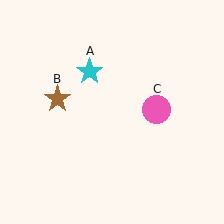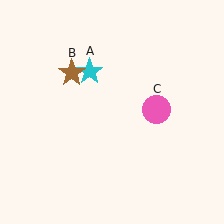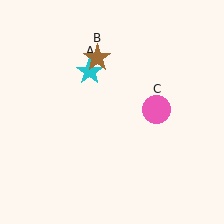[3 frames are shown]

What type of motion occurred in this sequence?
The brown star (object B) rotated clockwise around the center of the scene.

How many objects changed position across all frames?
1 object changed position: brown star (object B).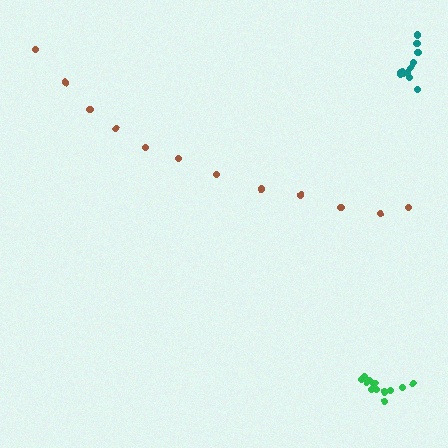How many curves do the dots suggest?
There are 3 distinct paths.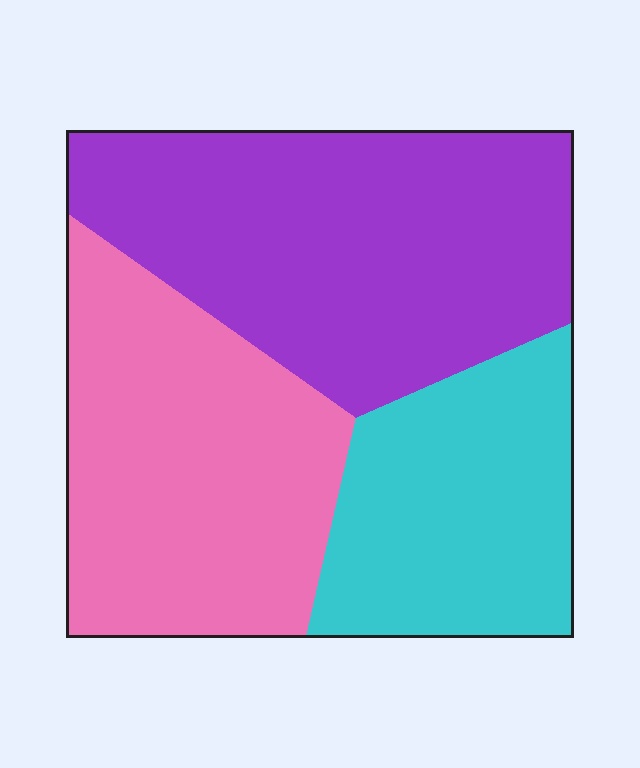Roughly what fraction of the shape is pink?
Pink covers roughly 35% of the shape.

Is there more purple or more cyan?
Purple.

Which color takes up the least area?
Cyan, at roughly 25%.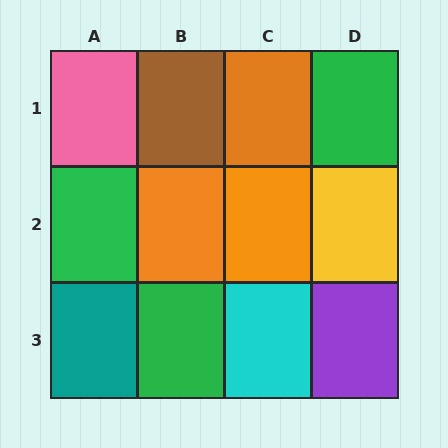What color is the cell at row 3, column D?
Purple.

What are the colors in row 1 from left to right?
Pink, brown, orange, green.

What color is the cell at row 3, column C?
Cyan.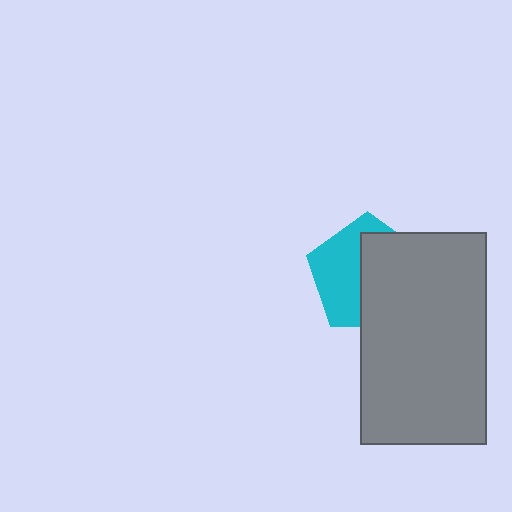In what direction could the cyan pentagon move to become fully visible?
The cyan pentagon could move left. That would shift it out from behind the gray rectangle entirely.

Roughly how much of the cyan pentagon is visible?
A small part of it is visible (roughly 45%).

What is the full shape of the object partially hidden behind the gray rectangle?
The partially hidden object is a cyan pentagon.